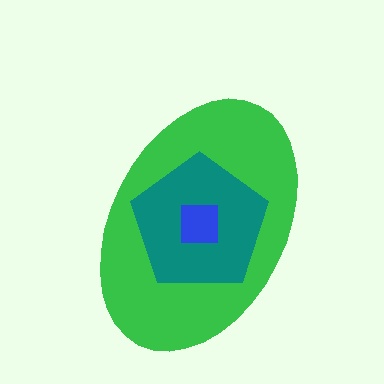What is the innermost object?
The blue square.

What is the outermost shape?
The green ellipse.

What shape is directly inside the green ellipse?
The teal pentagon.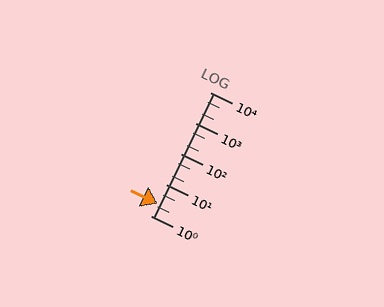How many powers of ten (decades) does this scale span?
The scale spans 4 decades, from 1 to 10000.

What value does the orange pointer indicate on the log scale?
The pointer indicates approximately 2.5.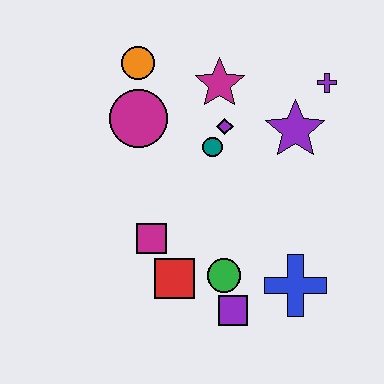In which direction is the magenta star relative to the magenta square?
The magenta star is above the magenta square.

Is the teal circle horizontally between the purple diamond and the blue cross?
No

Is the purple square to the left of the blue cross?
Yes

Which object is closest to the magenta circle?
The orange circle is closest to the magenta circle.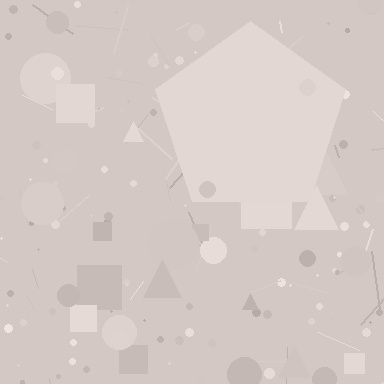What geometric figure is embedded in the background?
A pentagon is embedded in the background.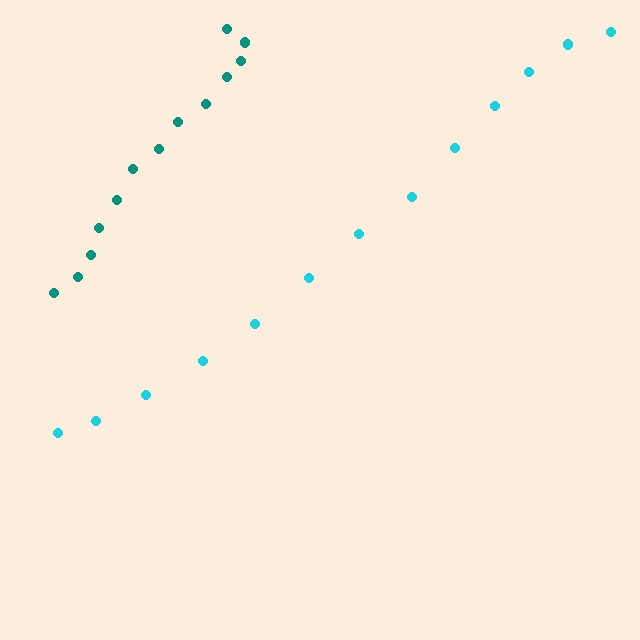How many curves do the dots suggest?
There are 2 distinct paths.